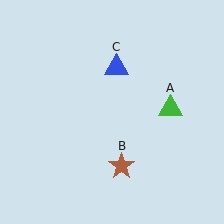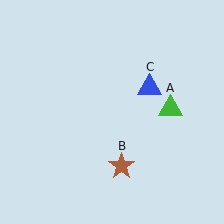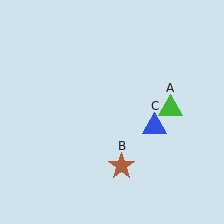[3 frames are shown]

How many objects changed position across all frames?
1 object changed position: blue triangle (object C).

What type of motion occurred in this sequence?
The blue triangle (object C) rotated clockwise around the center of the scene.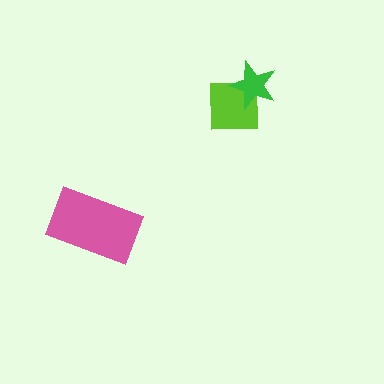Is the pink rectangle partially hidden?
No, no other shape covers it.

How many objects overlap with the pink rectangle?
0 objects overlap with the pink rectangle.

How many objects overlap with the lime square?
1 object overlaps with the lime square.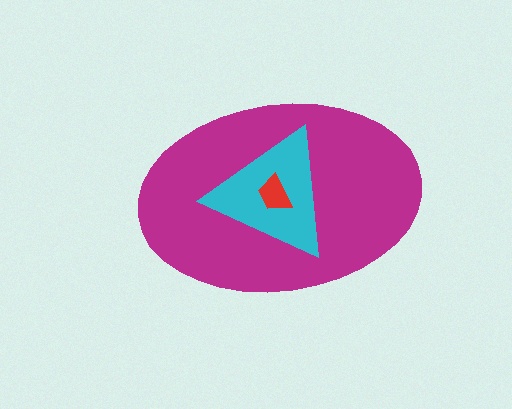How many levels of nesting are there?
3.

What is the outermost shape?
The magenta ellipse.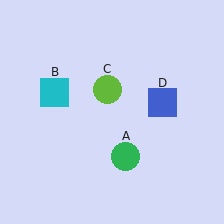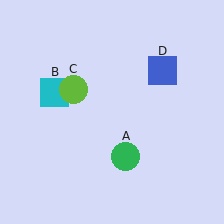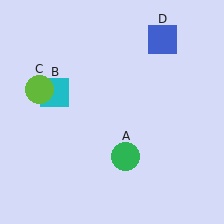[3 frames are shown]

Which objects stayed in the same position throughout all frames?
Green circle (object A) and cyan square (object B) remained stationary.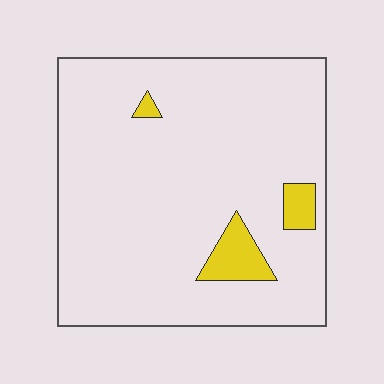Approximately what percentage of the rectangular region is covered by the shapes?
Approximately 5%.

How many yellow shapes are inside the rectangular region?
3.